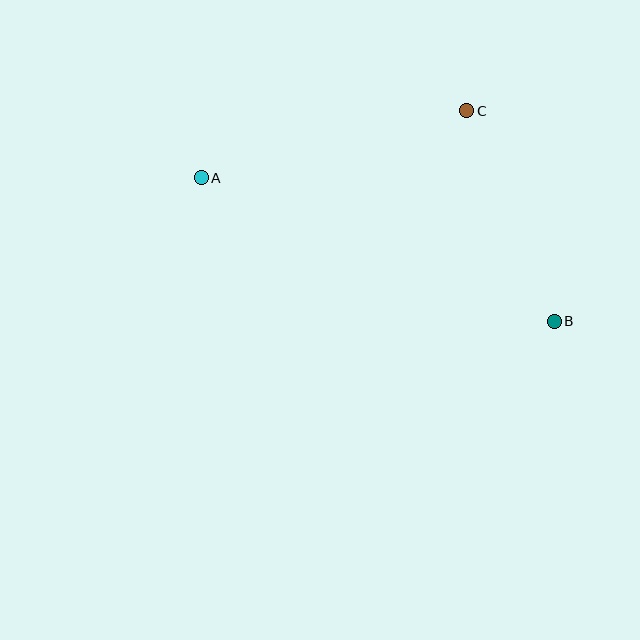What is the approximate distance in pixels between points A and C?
The distance between A and C is approximately 274 pixels.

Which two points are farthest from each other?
Points A and B are farthest from each other.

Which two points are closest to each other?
Points B and C are closest to each other.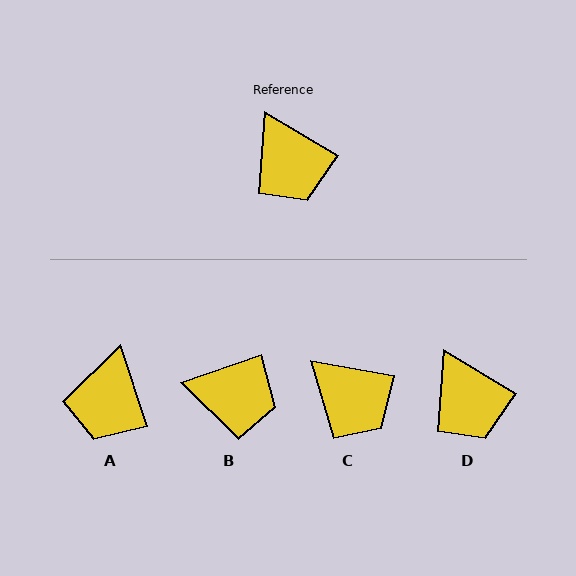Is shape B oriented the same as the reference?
No, it is off by about 50 degrees.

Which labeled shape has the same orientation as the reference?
D.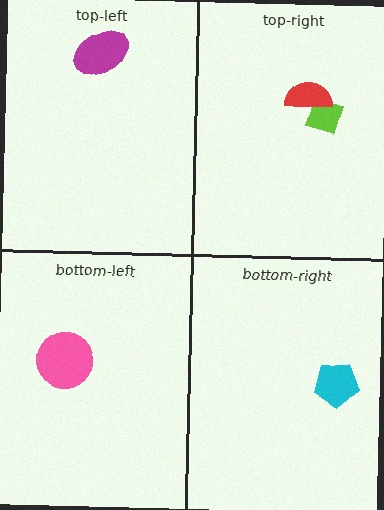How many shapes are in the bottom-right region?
1.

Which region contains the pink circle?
The bottom-left region.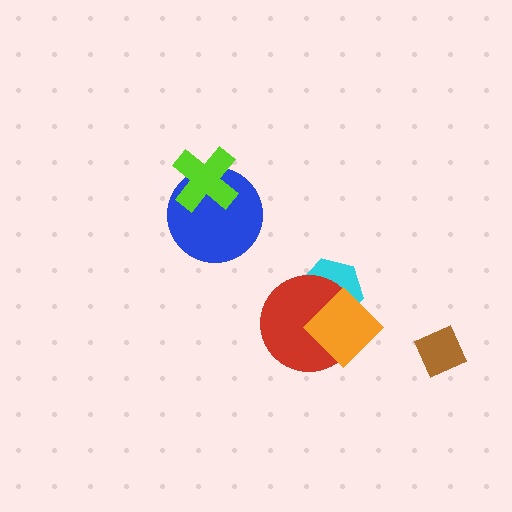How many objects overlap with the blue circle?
1 object overlaps with the blue circle.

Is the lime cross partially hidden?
No, no other shape covers it.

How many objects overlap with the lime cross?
1 object overlaps with the lime cross.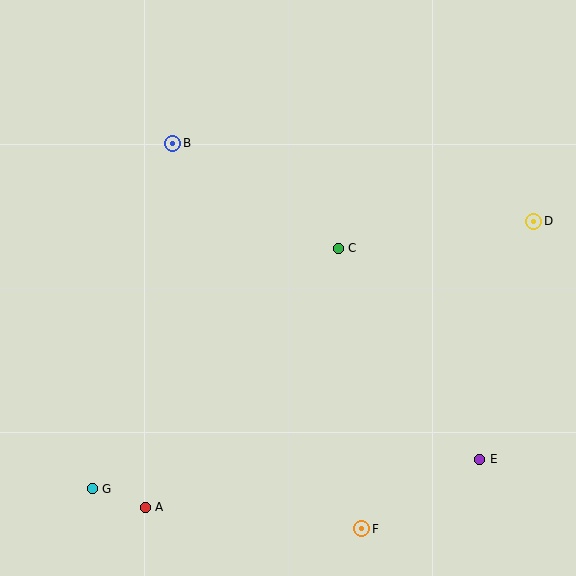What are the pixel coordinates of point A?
Point A is at (145, 507).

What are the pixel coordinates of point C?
Point C is at (338, 248).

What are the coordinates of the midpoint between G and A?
The midpoint between G and A is at (119, 498).